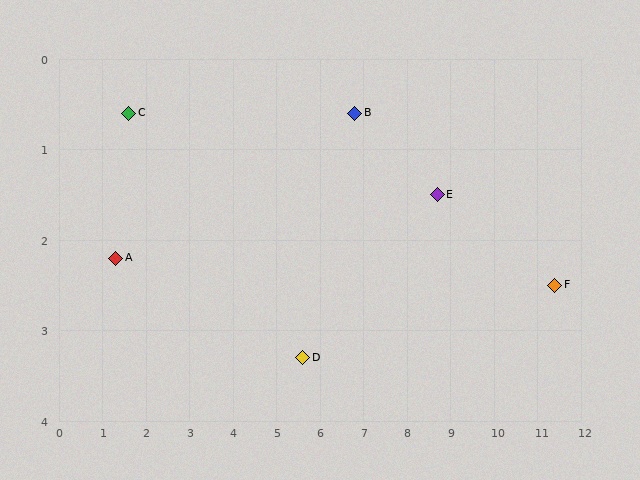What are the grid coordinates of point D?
Point D is at approximately (5.6, 3.3).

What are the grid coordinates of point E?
Point E is at approximately (8.7, 1.5).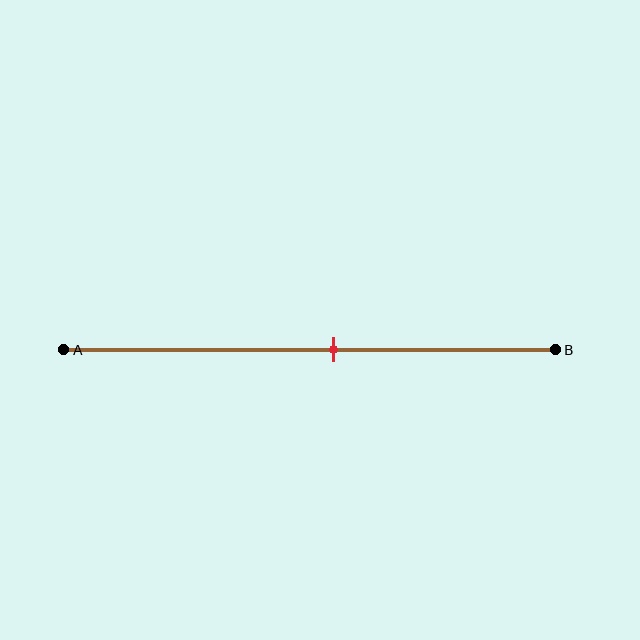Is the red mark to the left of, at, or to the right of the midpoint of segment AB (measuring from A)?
The red mark is to the right of the midpoint of segment AB.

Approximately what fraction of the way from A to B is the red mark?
The red mark is approximately 55% of the way from A to B.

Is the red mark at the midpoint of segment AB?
No, the mark is at about 55% from A, not at the 50% midpoint.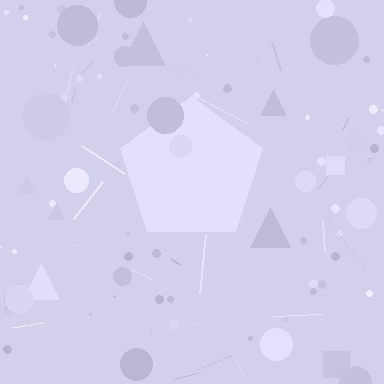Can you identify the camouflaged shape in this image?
The camouflaged shape is a pentagon.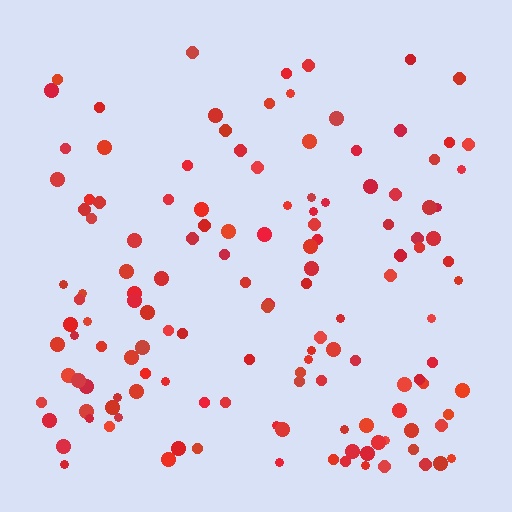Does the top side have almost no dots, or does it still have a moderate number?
Still a moderate number, just noticeably fewer than the bottom.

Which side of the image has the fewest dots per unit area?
The top.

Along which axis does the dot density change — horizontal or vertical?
Vertical.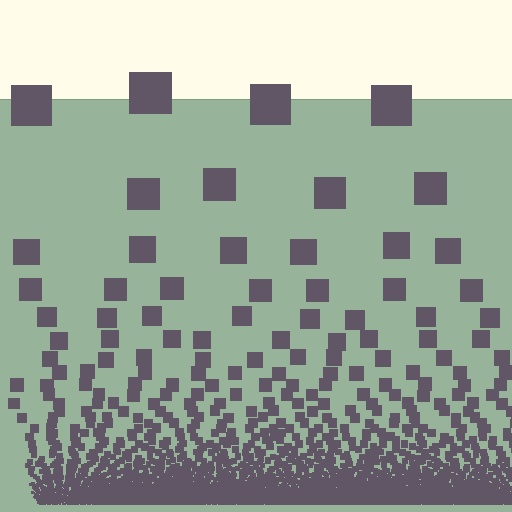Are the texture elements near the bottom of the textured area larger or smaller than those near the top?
Smaller. The gradient is inverted — elements near the bottom are smaller and denser.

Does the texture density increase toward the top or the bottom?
Density increases toward the bottom.